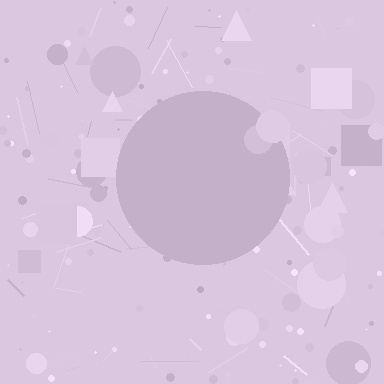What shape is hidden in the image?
A circle is hidden in the image.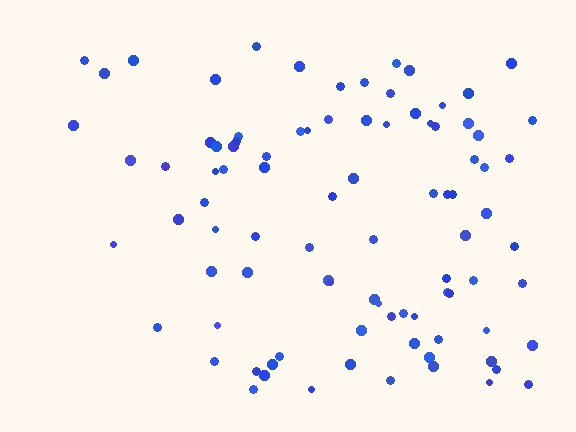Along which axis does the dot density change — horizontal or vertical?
Horizontal.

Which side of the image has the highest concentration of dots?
The right.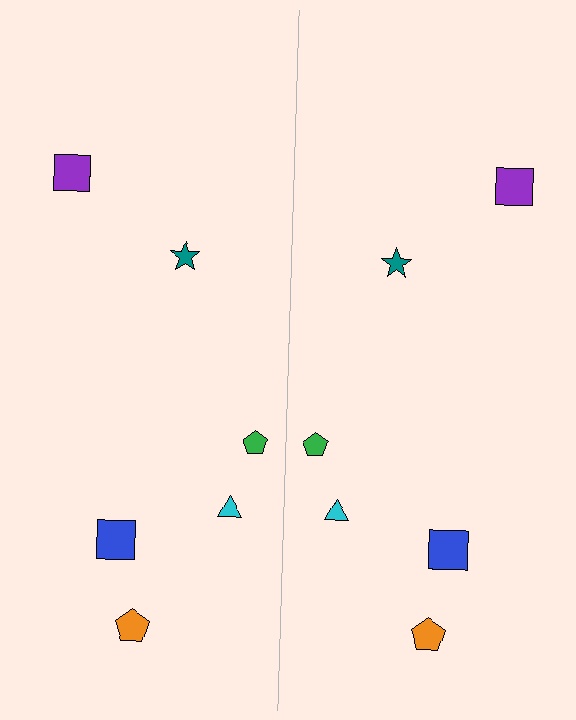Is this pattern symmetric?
Yes, this pattern has bilateral (reflection) symmetry.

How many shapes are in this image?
There are 12 shapes in this image.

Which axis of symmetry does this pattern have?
The pattern has a vertical axis of symmetry running through the center of the image.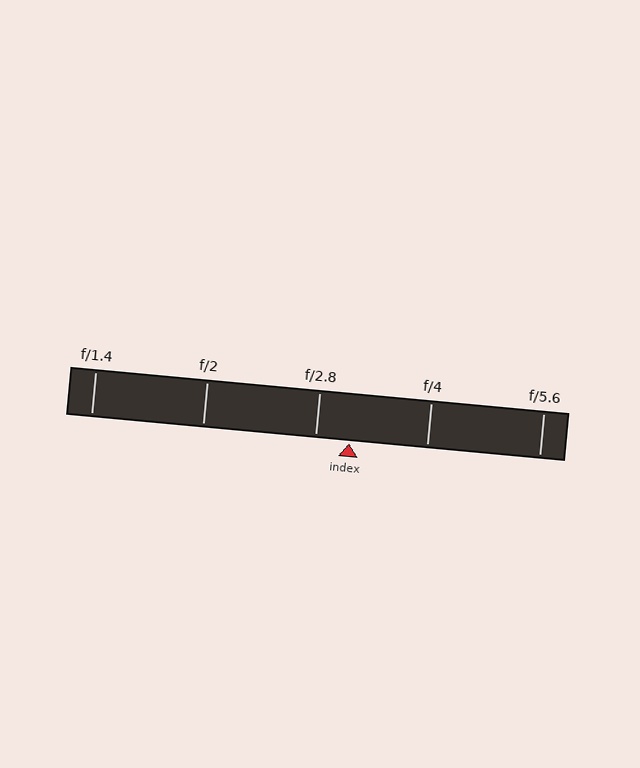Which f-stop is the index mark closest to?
The index mark is closest to f/2.8.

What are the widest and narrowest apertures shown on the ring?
The widest aperture shown is f/1.4 and the narrowest is f/5.6.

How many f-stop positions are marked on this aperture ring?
There are 5 f-stop positions marked.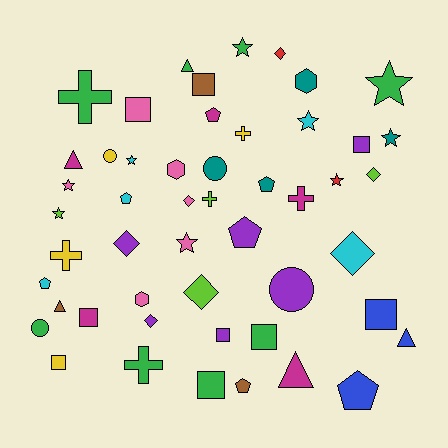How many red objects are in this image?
There are 2 red objects.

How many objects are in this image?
There are 50 objects.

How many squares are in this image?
There are 9 squares.